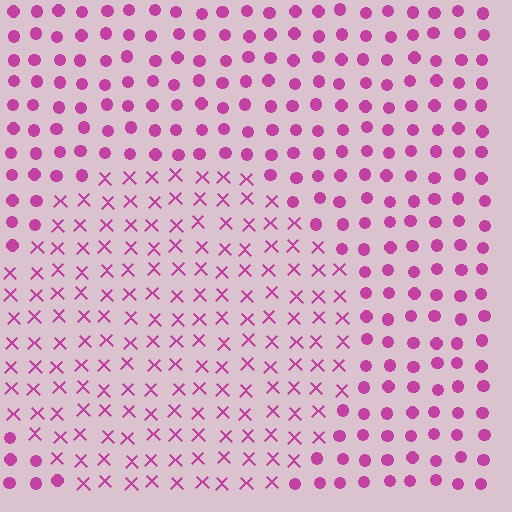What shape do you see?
I see a circle.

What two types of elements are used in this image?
The image uses X marks inside the circle region and circles outside it.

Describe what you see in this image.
The image is filled with small magenta elements arranged in a uniform grid. A circle-shaped region contains X marks, while the surrounding area contains circles. The boundary is defined purely by the change in element shape.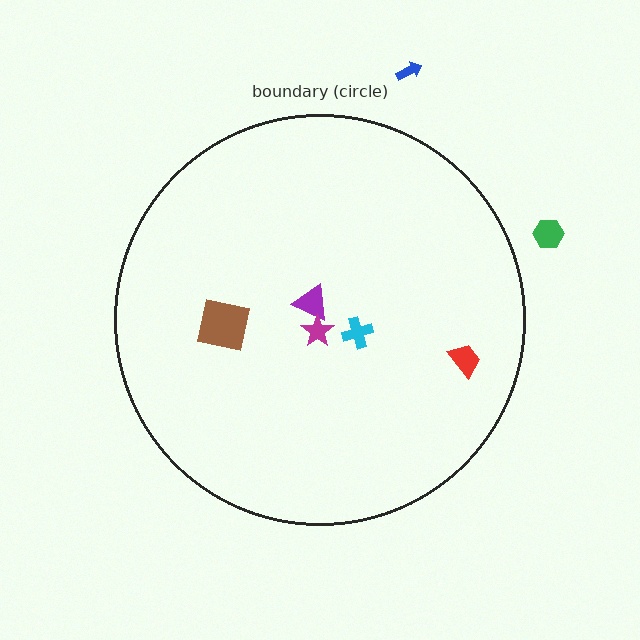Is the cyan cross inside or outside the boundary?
Inside.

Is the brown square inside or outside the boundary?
Inside.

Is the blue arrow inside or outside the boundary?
Outside.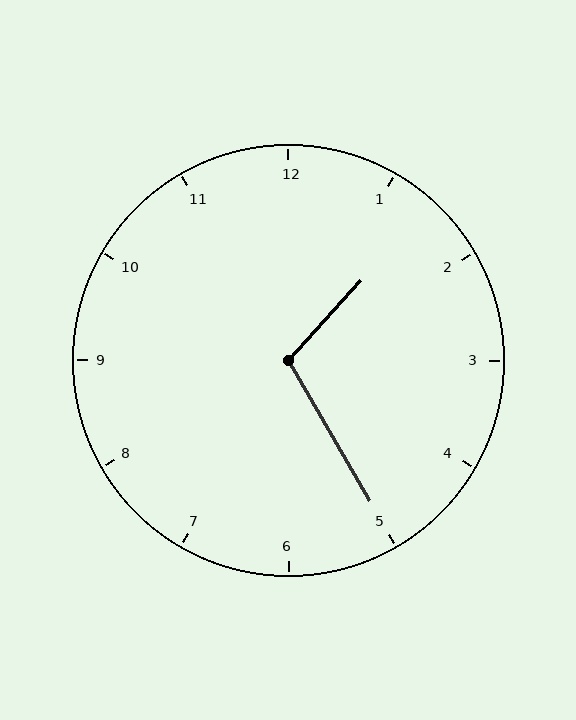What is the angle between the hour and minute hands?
Approximately 108 degrees.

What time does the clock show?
1:25.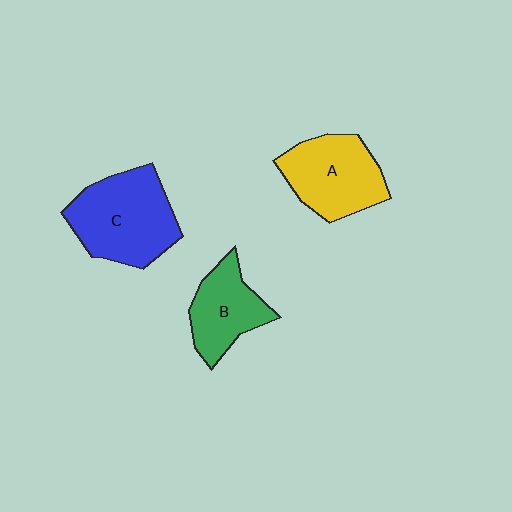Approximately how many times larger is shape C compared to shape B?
Approximately 1.5 times.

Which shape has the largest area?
Shape C (blue).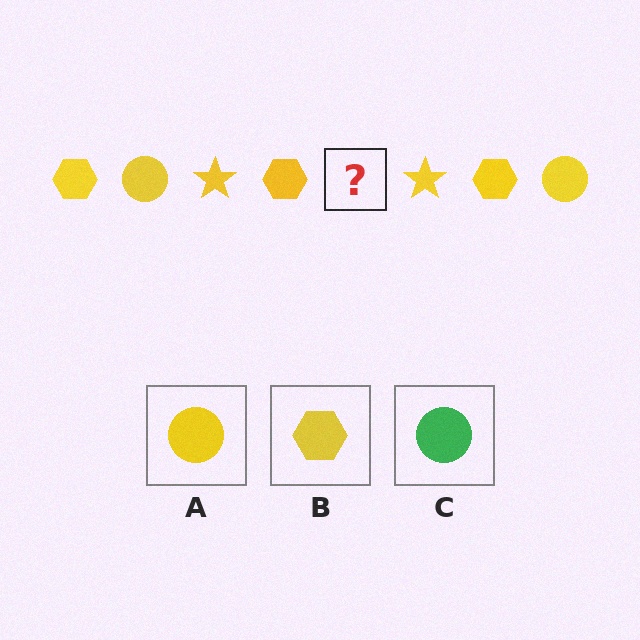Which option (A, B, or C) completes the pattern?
A.